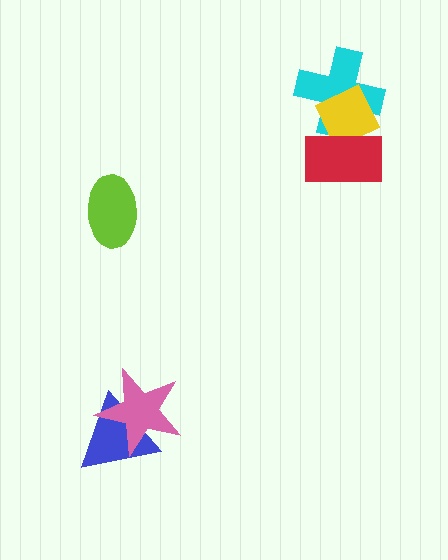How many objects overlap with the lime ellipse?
0 objects overlap with the lime ellipse.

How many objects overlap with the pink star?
1 object overlaps with the pink star.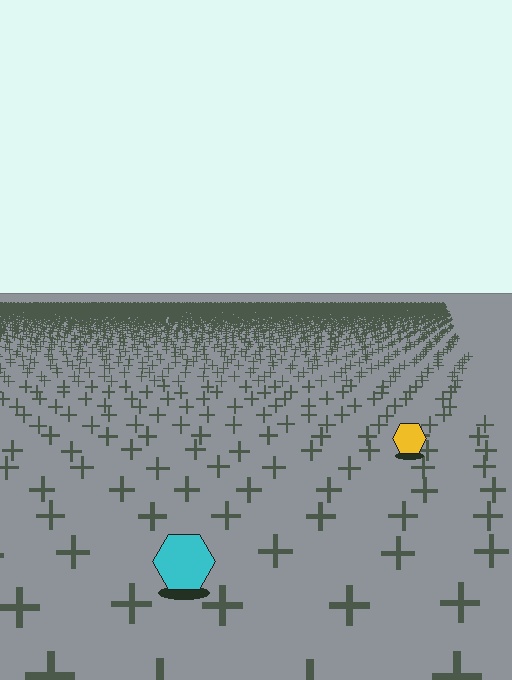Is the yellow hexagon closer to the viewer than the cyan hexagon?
No. The cyan hexagon is closer — you can tell from the texture gradient: the ground texture is coarser near it.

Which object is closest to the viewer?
The cyan hexagon is closest. The texture marks near it are larger and more spread out.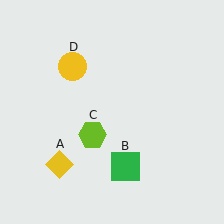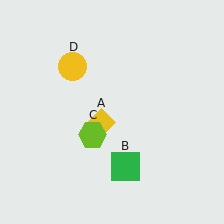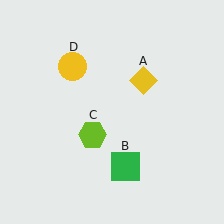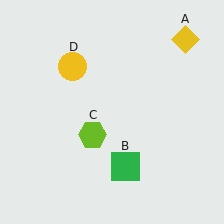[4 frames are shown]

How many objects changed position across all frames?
1 object changed position: yellow diamond (object A).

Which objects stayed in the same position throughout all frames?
Green square (object B) and lime hexagon (object C) and yellow circle (object D) remained stationary.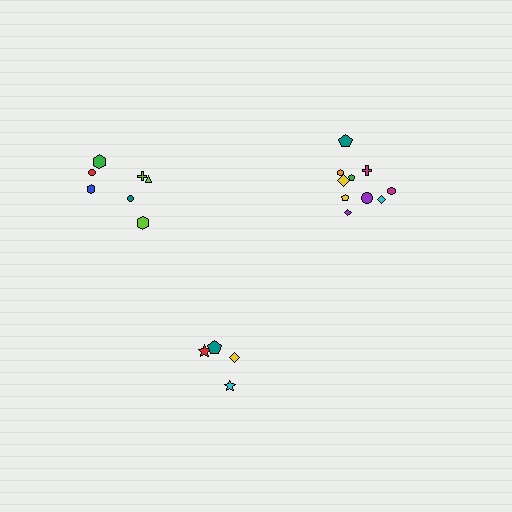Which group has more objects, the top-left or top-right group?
The top-right group.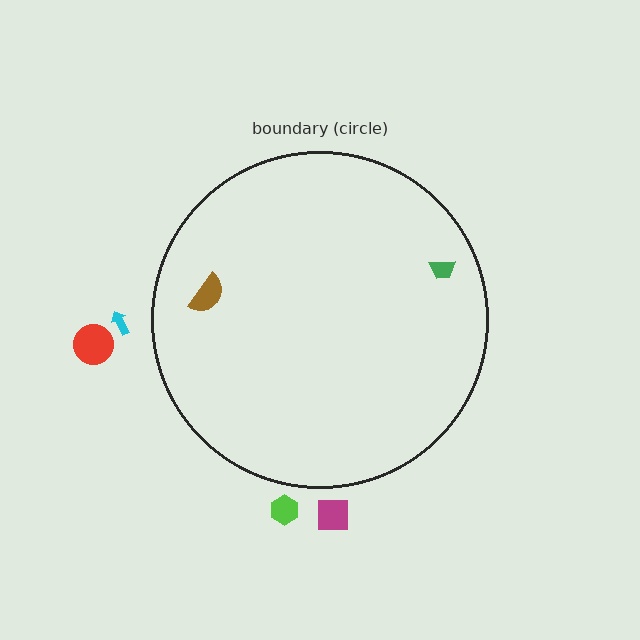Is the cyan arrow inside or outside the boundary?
Outside.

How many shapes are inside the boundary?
2 inside, 4 outside.